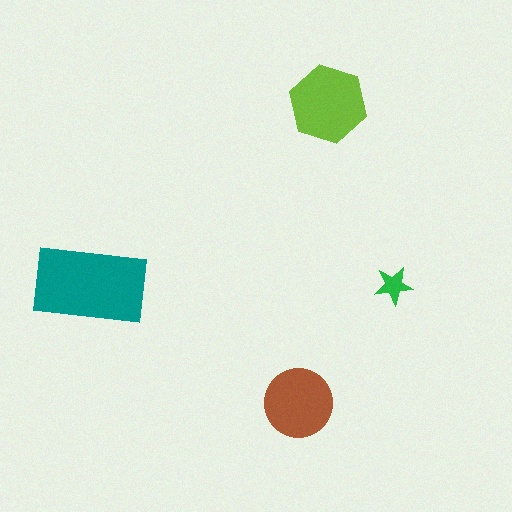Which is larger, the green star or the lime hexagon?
The lime hexagon.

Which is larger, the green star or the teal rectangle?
The teal rectangle.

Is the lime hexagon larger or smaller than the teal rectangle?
Smaller.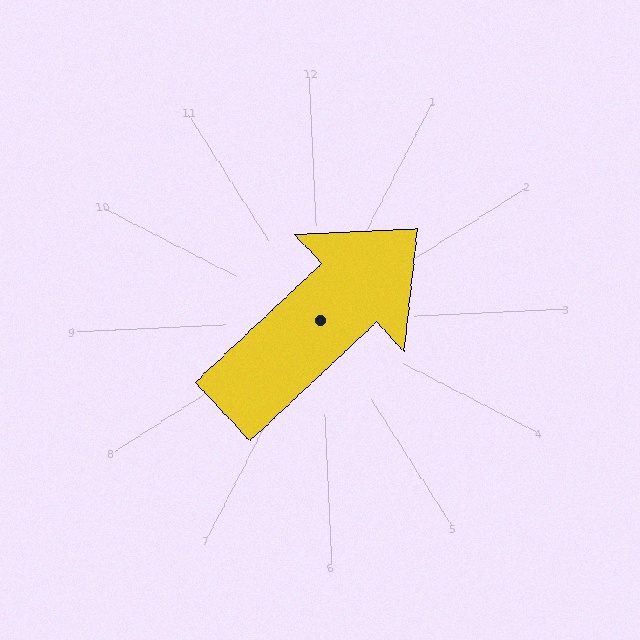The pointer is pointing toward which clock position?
Roughly 2 o'clock.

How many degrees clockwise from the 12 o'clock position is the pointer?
Approximately 50 degrees.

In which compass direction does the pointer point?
Northeast.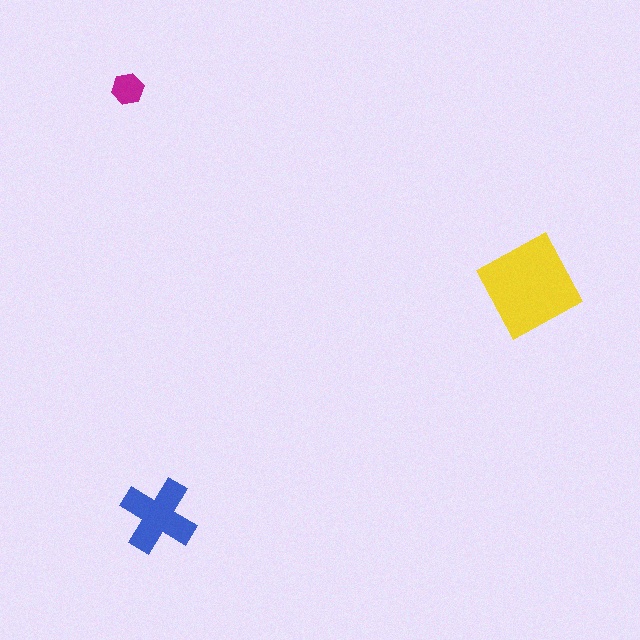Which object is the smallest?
The magenta hexagon.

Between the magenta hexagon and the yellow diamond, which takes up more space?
The yellow diamond.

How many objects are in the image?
There are 3 objects in the image.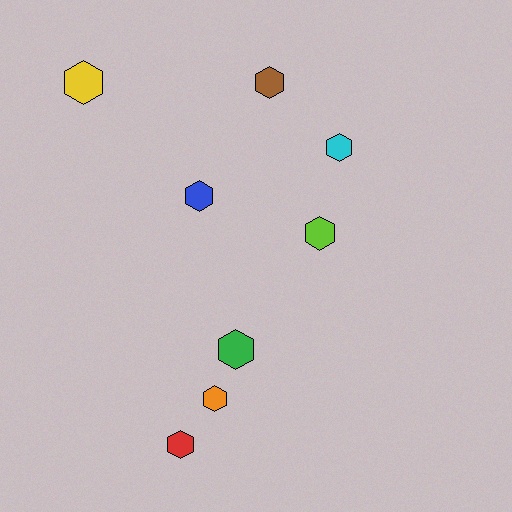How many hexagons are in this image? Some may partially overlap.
There are 8 hexagons.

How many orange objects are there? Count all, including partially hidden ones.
There is 1 orange object.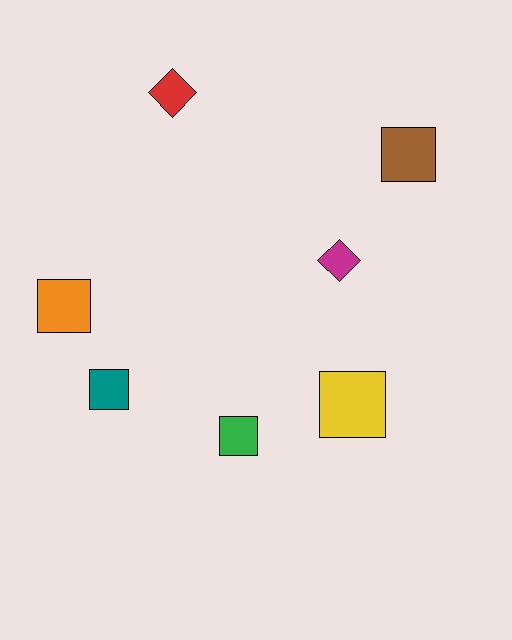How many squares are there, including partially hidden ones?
There are 5 squares.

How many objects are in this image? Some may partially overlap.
There are 7 objects.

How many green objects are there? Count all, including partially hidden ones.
There is 1 green object.